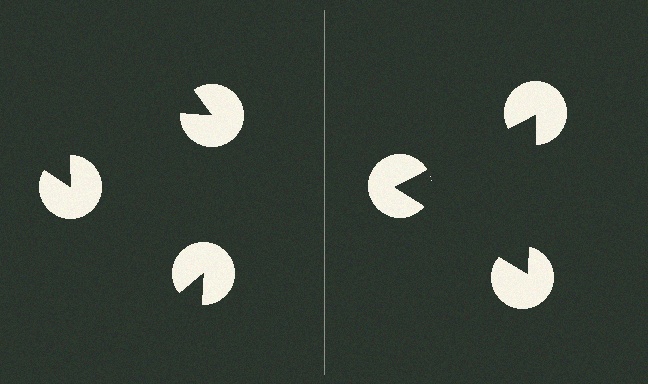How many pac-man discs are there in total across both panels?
6 — 3 on each side.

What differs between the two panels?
The pac-man discs are positioned identically on both sides; only the wedge orientations differ. On the right they align to a triangle; on the left they are misaligned.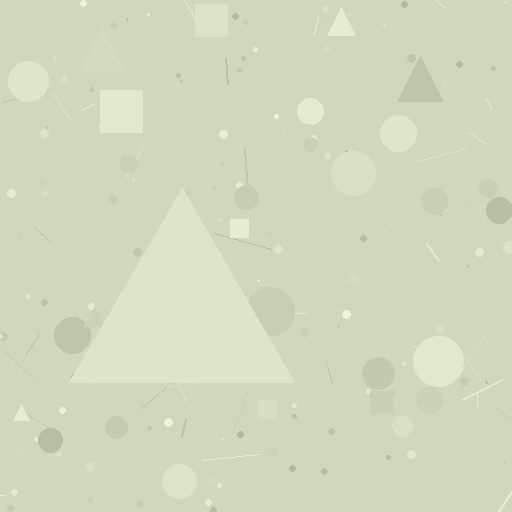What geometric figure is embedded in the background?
A triangle is embedded in the background.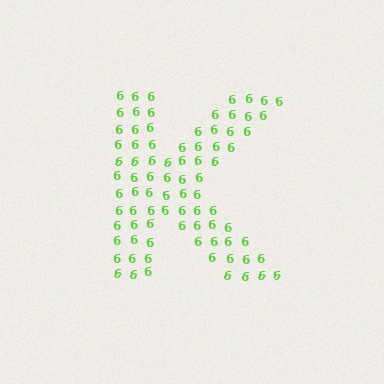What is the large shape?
The large shape is the letter K.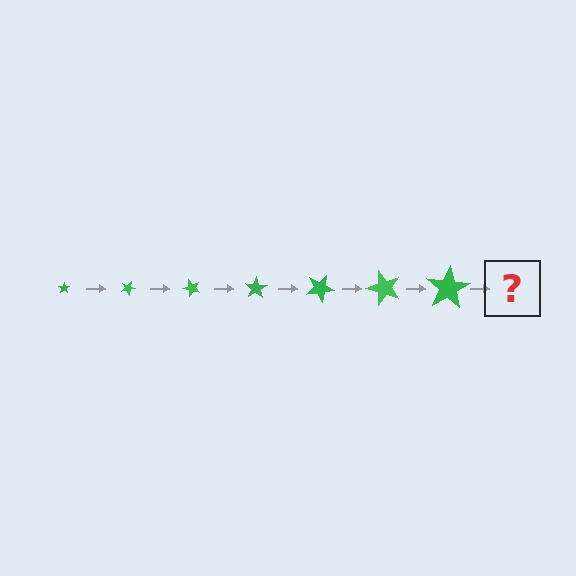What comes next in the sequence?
The next element should be a star, larger than the previous one and rotated 175 degrees from the start.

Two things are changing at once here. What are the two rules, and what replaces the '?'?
The two rules are that the star grows larger each step and it rotates 25 degrees each step. The '?' should be a star, larger than the previous one and rotated 175 degrees from the start.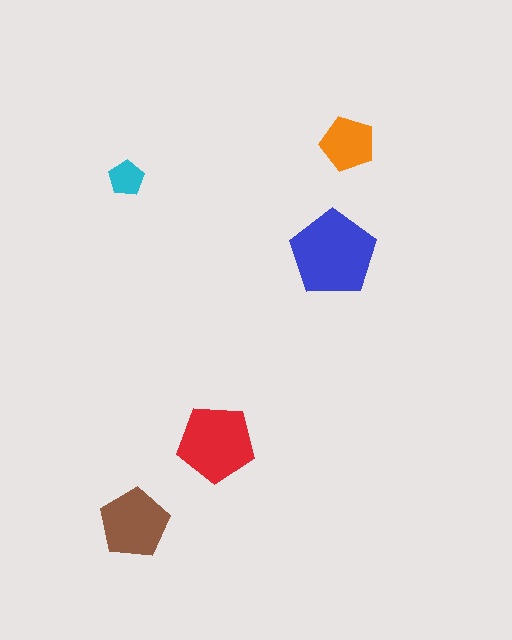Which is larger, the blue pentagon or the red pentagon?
The blue one.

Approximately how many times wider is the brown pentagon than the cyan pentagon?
About 2 times wider.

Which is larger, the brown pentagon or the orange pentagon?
The brown one.